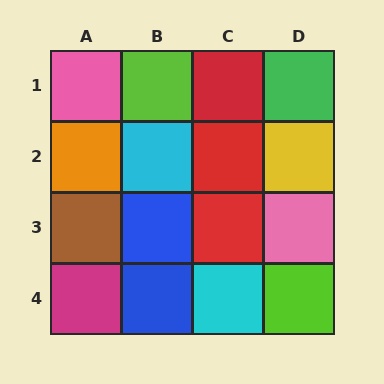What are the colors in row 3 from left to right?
Brown, blue, red, pink.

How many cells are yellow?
1 cell is yellow.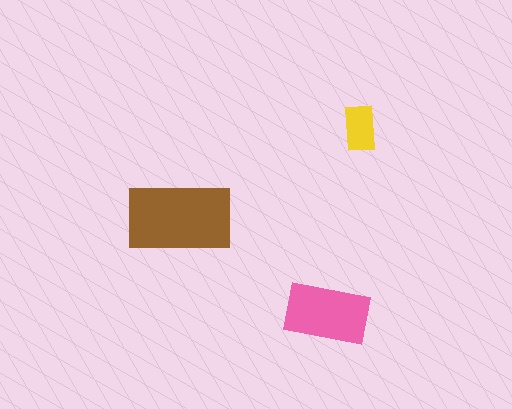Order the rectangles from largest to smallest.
the brown one, the pink one, the yellow one.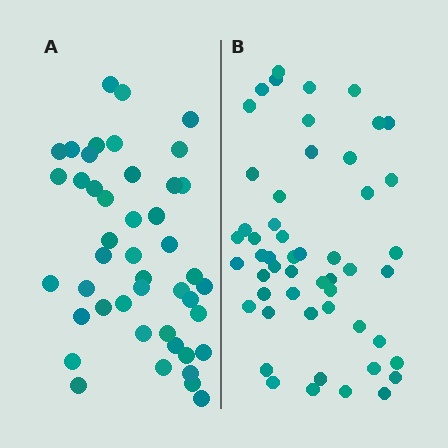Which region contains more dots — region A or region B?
Region B (the right region) has more dots.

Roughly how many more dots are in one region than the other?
Region B has roughly 8 or so more dots than region A.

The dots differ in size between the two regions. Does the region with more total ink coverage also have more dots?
No. Region A has more total ink coverage because its dots are larger, but region B actually contains more individual dots. Total area can be misleading — the number of items is what matters here.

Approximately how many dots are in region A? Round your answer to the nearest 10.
About 40 dots. (The exact count is 45, which rounds to 40.)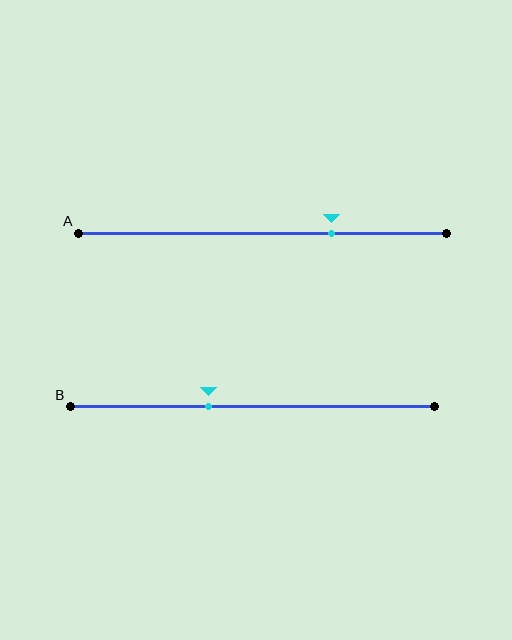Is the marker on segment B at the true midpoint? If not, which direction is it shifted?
No, the marker on segment B is shifted to the left by about 12% of the segment length.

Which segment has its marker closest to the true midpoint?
Segment B has its marker closest to the true midpoint.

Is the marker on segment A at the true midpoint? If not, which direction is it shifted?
No, the marker on segment A is shifted to the right by about 19% of the segment length.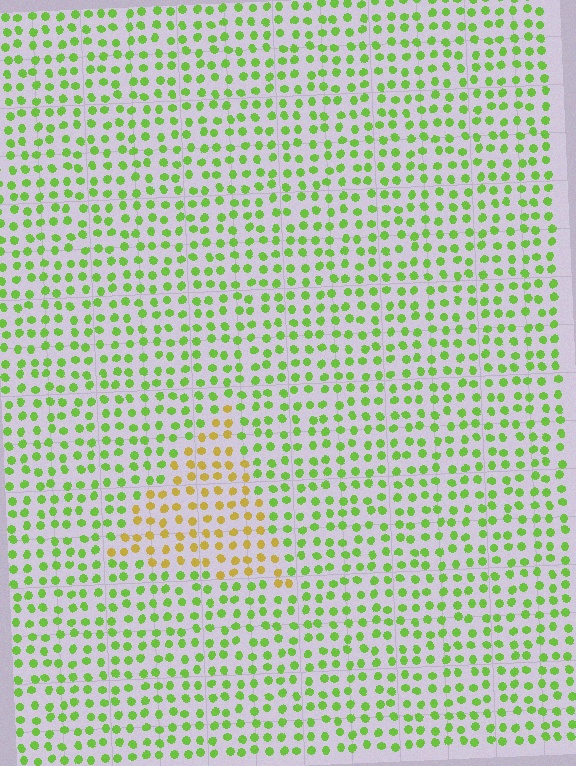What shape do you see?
I see a triangle.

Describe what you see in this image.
The image is filled with small lime elements in a uniform arrangement. A triangle-shaped region is visible where the elements are tinted to a slightly different hue, forming a subtle color boundary.